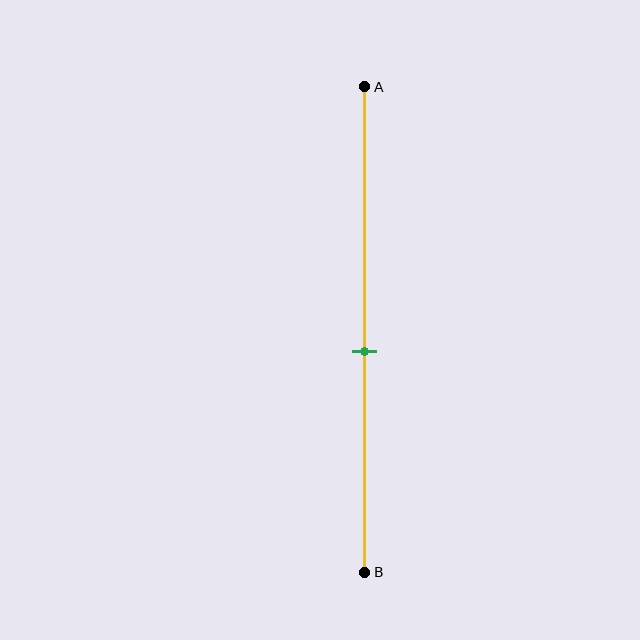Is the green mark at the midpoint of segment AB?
No, the mark is at about 55% from A, not at the 50% midpoint.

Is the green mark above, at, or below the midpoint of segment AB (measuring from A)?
The green mark is below the midpoint of segment AB.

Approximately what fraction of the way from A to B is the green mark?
The green mark is approximately 55% of the way from A to B.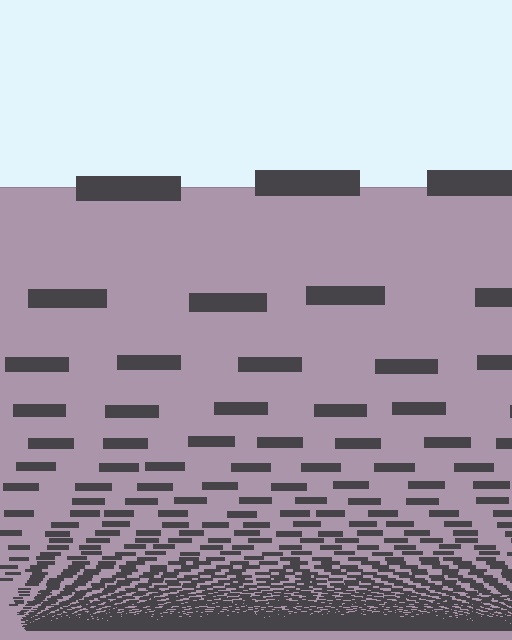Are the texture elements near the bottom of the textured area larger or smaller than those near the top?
Smaller. The gradient is inverted — elements near the bottom are smaller and denser.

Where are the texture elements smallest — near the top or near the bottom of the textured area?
Near the bottom.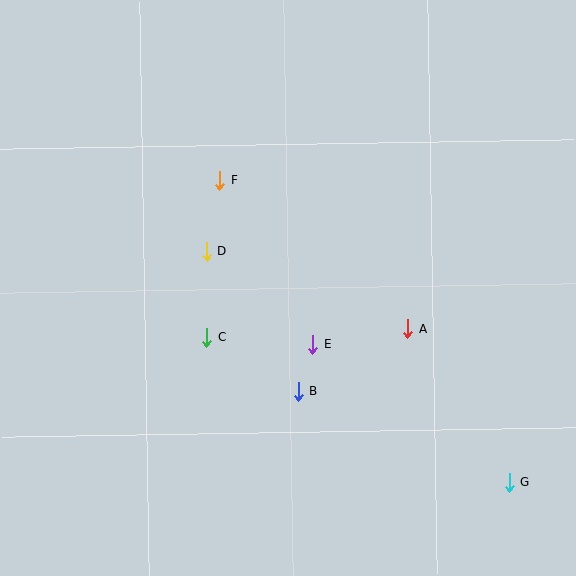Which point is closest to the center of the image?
Point E at (313, 344) is closest to the center.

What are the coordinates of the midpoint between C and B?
The midpoint between C and B is at (252, 365).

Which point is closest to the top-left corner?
Point F is closest to the top-left corner.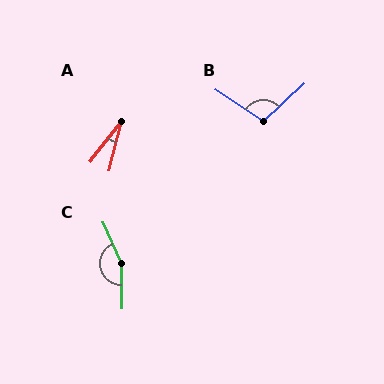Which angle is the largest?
C, at approximately 157 degrees.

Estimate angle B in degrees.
Approximately 104 degrees.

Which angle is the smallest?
A, at approximately 24 degrees.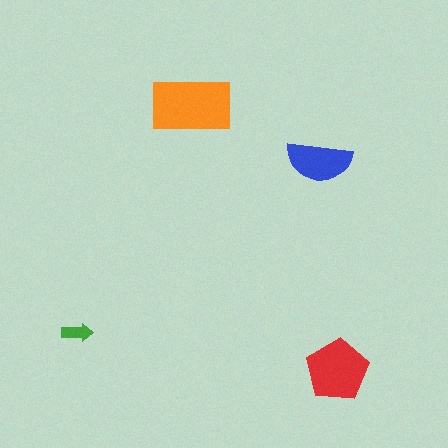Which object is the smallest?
The green arrow.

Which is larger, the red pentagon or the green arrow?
The red pentagon.